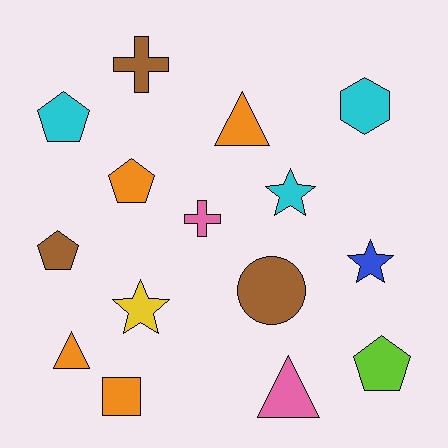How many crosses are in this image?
There are 2 crosses.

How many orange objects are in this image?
There are 4 orange objects.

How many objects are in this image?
There are 15 objects.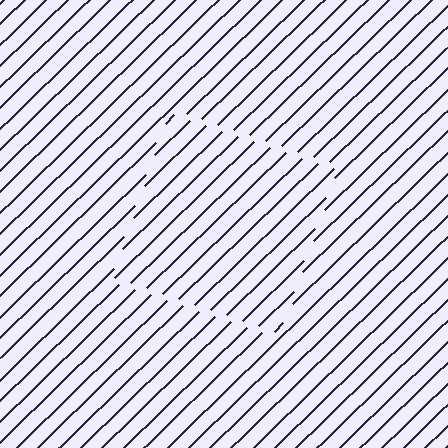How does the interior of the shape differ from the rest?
The interior of the shape contains the same grating, shifted by half a period — the contour is defined by the phase discontinuity where line-ends from the inner and outer gratings abut.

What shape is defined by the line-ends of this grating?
An illusory square. The interior of the shape contains the same grating, shifted by half a period — the contour is defined by the phase discontinuity where line-ends from the inner and outer gratings abut.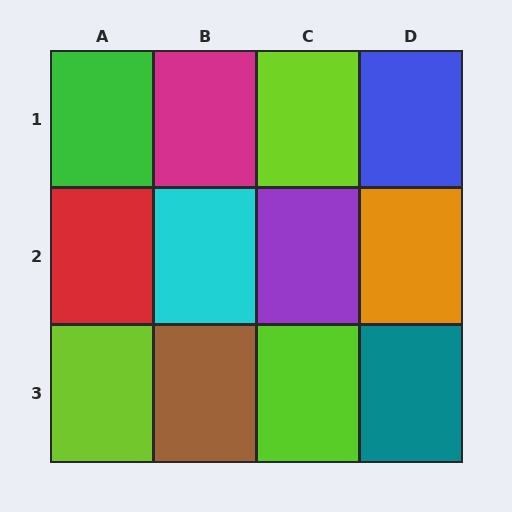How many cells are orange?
1 cell is orange.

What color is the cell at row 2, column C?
Purple.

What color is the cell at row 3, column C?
Lime.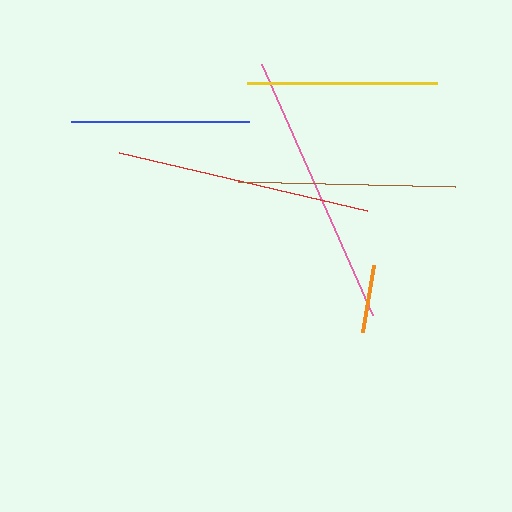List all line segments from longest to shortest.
From longest to shortest: pink, red, brown, yellow, blue, orange.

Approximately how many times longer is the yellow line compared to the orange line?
The yellow line is approximately 2.8 times the length of the orange line.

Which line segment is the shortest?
The orange line is the shortest at approximately 67 pixels.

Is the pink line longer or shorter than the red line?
The pink line is longer than the red line.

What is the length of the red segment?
The red segment is approximately 254 pixels long.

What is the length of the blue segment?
The blue segment is approximately 178 pixels long.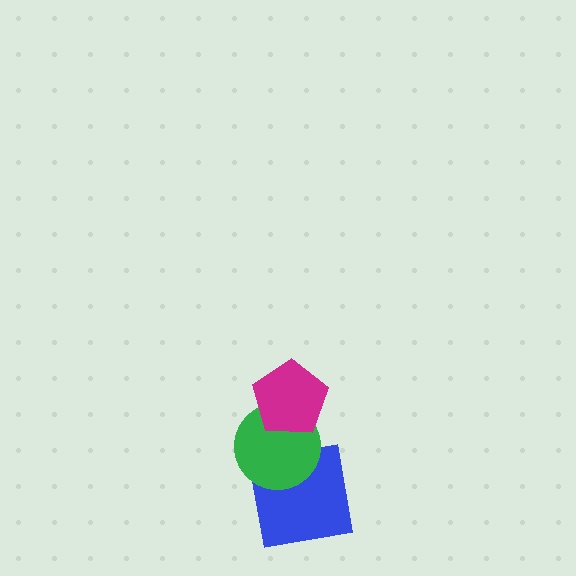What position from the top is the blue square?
The blue square is 3rd from the top.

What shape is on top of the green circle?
The magenta pentagon is on top of the green circle.